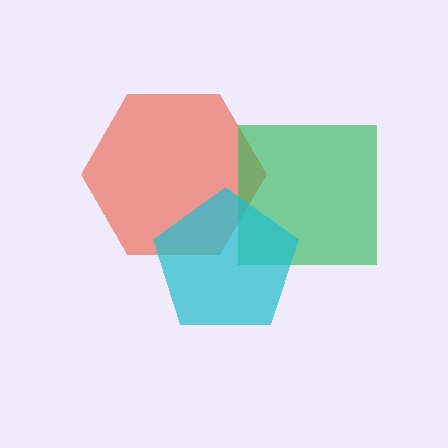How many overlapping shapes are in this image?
There are 3 overlapping shapes in the image.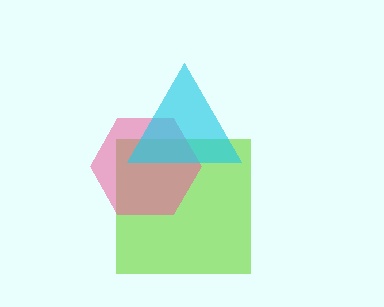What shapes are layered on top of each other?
The layered shapes are: a lime square, a pink hexagon, a cyan triangle.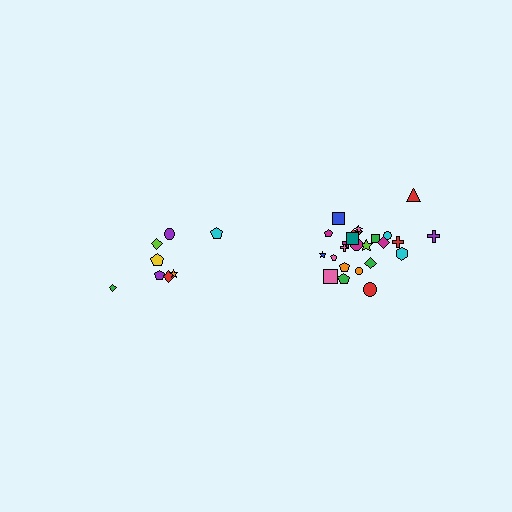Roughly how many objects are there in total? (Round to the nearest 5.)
Roughly 35 objects in total.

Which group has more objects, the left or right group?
The right group.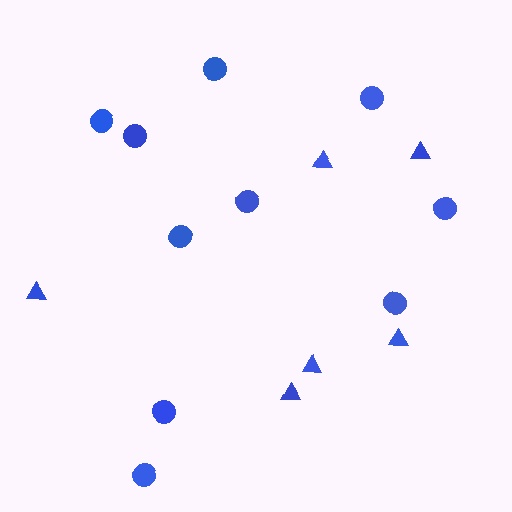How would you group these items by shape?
There are 2 groups: one group of circles (10) and one group of triangles (6).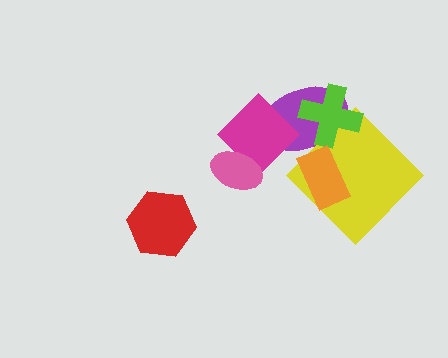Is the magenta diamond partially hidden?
Yes, it is partially covered by another shape.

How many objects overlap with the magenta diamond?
2 objects overlap with the magenta diamond.